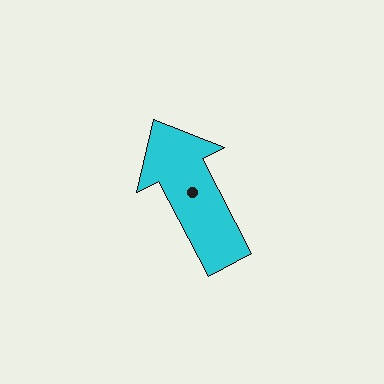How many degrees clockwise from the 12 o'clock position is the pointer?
Approximately 332 degrees.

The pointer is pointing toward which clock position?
Roughly 11 o'clock.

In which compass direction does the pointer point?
Northwest.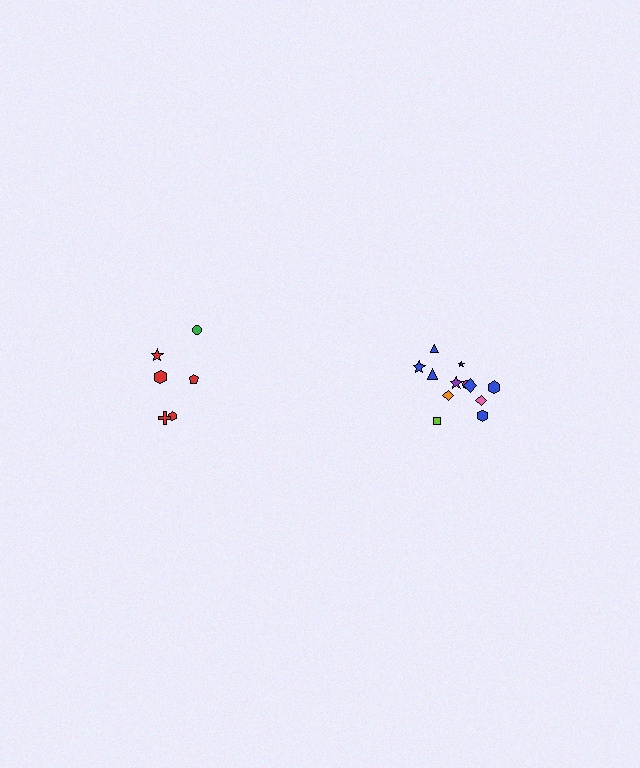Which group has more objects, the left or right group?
The right group.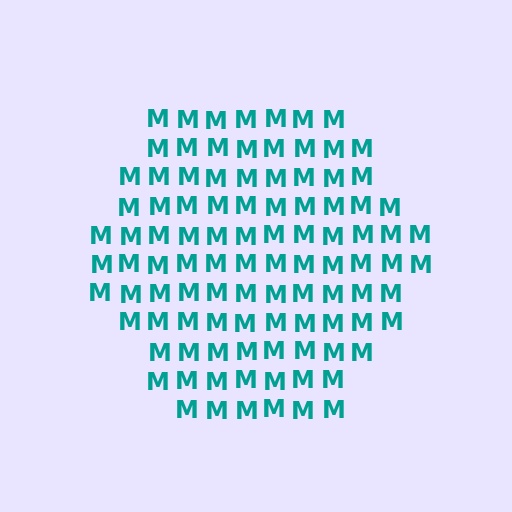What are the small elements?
The small elements are letter M's.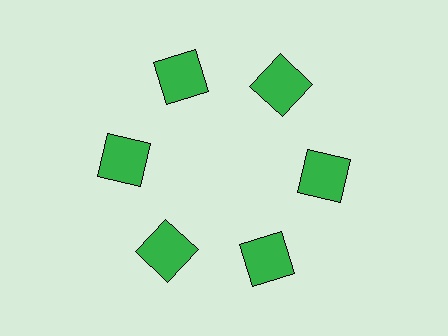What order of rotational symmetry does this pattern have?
This pattern has 6-fold rotational symmetry.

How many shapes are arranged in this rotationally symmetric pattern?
There are 6 shapes, arranged in 6 groups of 1.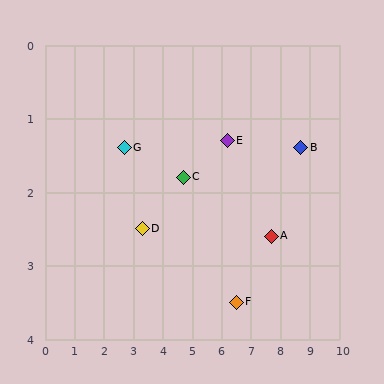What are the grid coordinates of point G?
Point G is at approximately (2.7, 1.4).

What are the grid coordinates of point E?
Point E is at approximately (6.2, 1.3).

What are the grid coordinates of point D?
Point D is at approximately (3.3, 2.5).